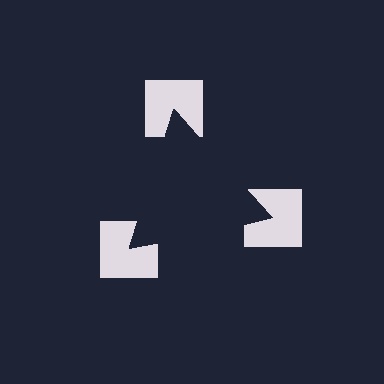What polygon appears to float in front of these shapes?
An illusory triangle — its edges are inferred from the aligned wedge cuts in the notched squares, not physically drawn.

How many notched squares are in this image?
There are 3 — one at each vertex of the illusory triangle.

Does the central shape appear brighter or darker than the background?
It typically appears slightly darker than the background, even though no actual brightness change is drawn.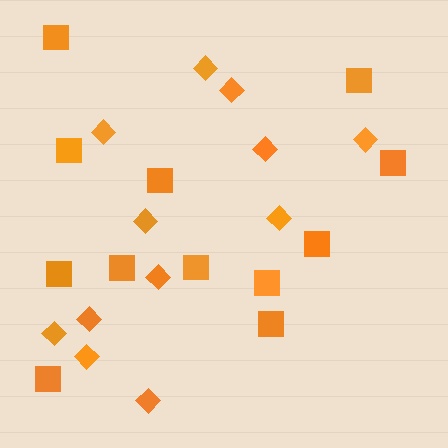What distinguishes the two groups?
There are 2 groups: one group of diamonds (12) and one group of squares (12).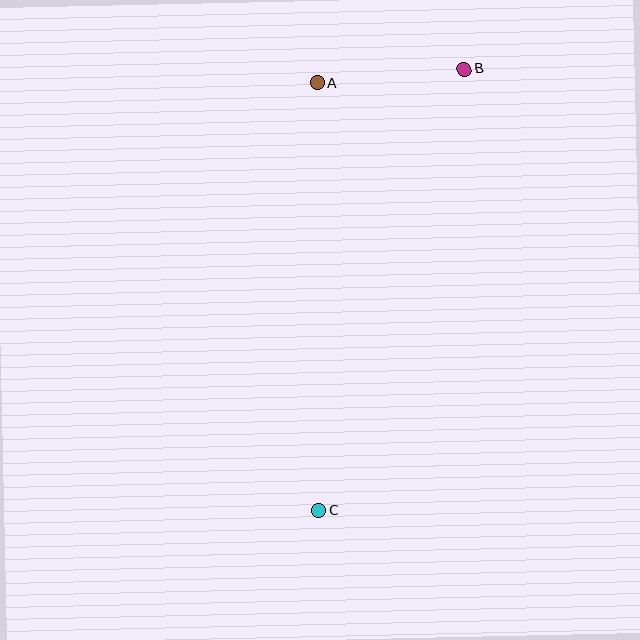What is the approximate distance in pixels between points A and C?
The distance between A and C is approximately 428 pixels.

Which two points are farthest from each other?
Points B and C are farthest from each other.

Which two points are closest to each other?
Points A and B are closest to each other.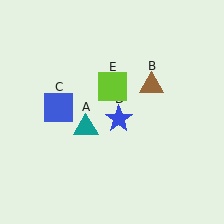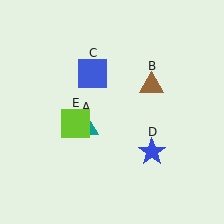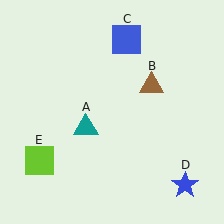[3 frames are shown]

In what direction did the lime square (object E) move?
The lime square (object E) moved down and to the left.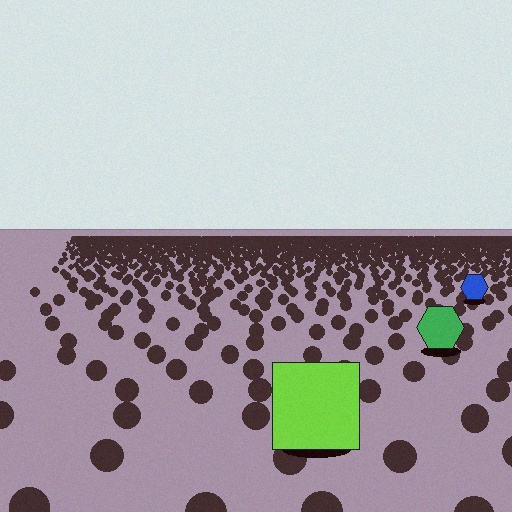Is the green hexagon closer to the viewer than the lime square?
No. The lime square is closer — you can tell from the texture gradient: the ground texture is coarser near it.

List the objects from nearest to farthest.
From nearest to farthest: the lime square, the green hexagon, the blue hexagon.